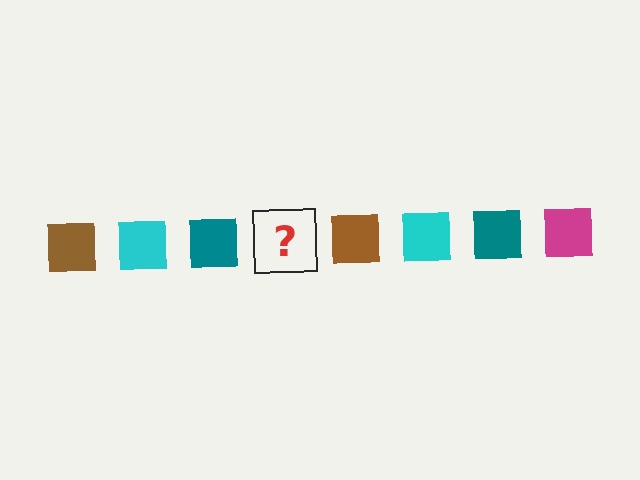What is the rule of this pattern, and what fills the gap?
The rule is that the pattern cycles through brown, cyan, teal, magenta squares. The gap should be filled with a magenta square.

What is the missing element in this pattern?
The missing element is a magenta square.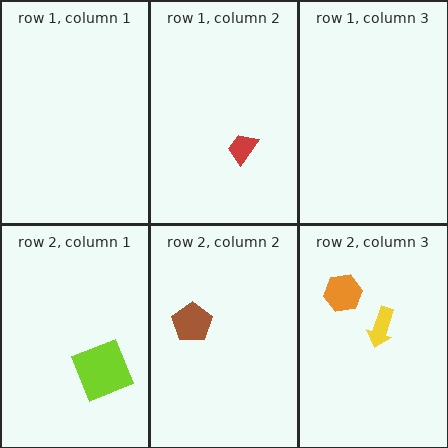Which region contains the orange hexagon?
The row 2, column 3 region.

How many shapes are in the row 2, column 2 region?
1.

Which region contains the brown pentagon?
The row 2, column 2 region.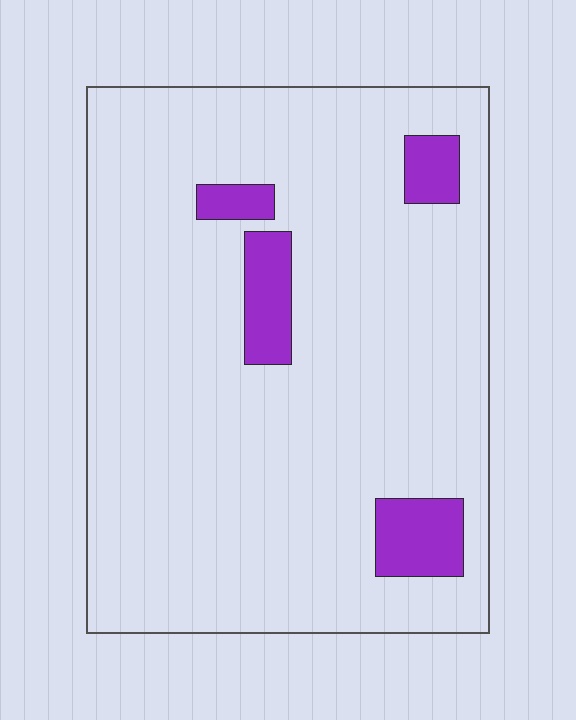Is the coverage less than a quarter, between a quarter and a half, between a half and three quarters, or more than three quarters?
Less than a quarter.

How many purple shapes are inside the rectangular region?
4.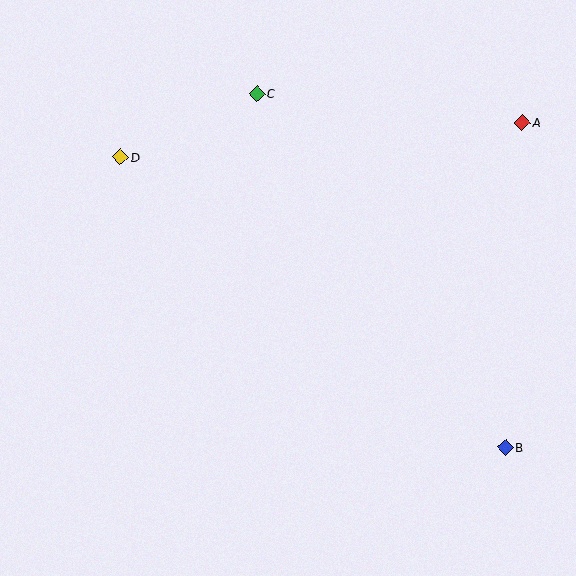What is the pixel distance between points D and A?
The distance between D and A is 404 pixels.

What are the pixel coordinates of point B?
Point B is at (505, 448).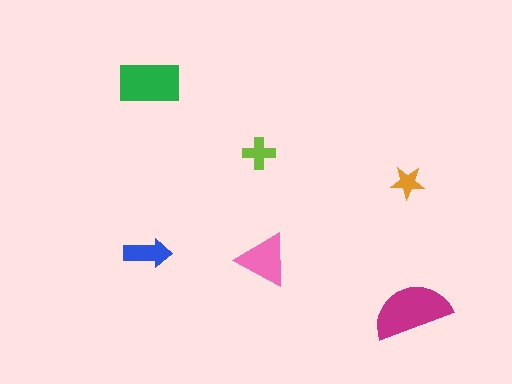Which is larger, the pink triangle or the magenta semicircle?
The magenta semicircle.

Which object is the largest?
The magenta semicircle.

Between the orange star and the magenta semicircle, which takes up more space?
The magenta semicircle.